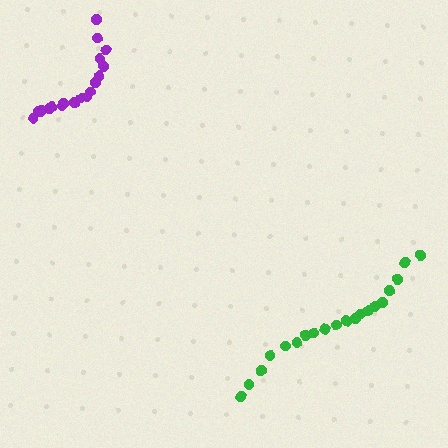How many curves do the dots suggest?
There are 2 distinct paths.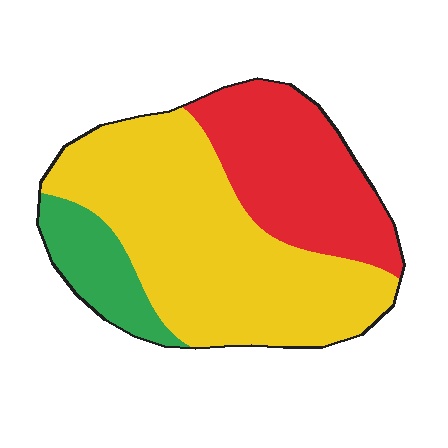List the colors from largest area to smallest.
From largest to smallest: yellow, red, green.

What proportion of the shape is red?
Red covers 31% of the shape.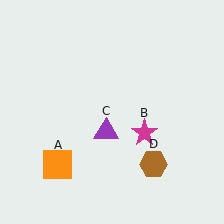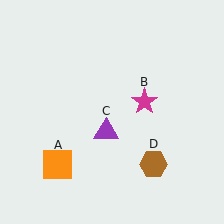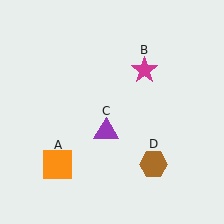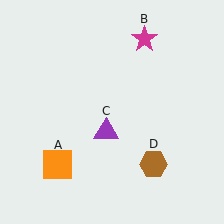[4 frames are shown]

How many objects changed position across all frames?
1 object changed position: magenta star (object B).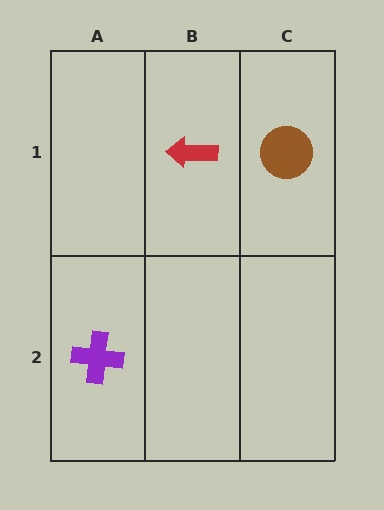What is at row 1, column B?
A red arrow.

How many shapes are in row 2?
1 shape.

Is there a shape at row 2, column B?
No, that cell is empty.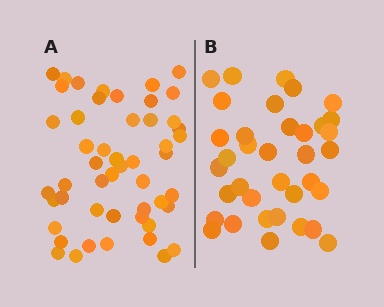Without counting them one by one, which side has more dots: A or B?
Region A (the left region) has more dots.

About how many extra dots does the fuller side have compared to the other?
Region A has approximately 15 more dots than region B.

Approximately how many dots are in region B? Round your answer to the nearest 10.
About 40 dots. (The exact count is 36, which rounds to 40.)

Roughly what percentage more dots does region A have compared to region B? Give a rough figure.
About 40% more.